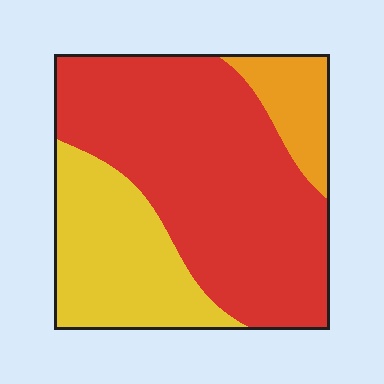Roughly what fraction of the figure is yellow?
Yellow takes up between a quarter and a half of the figure.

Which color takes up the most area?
Red, at roughly 60%.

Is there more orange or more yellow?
Yellow.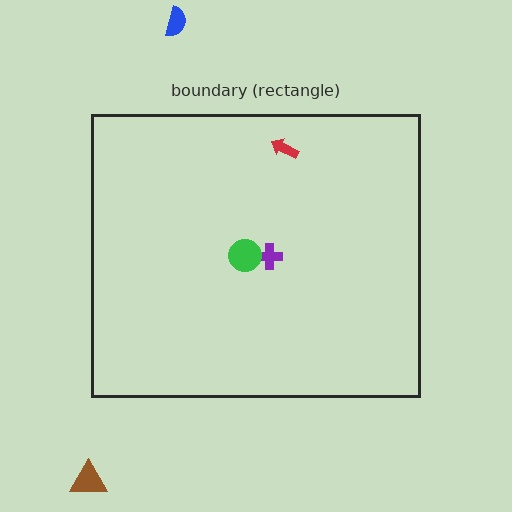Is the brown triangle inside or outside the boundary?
Outside.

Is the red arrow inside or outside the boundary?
Inside.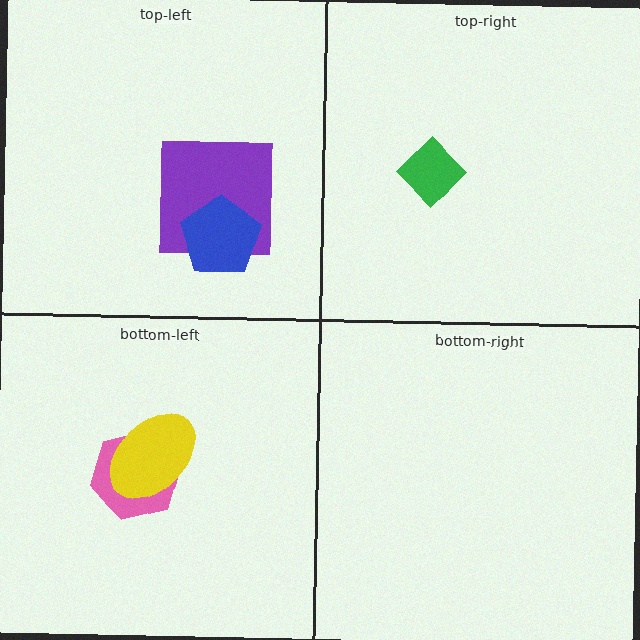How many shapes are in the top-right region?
1.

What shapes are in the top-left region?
The purple square, the blue pentagon.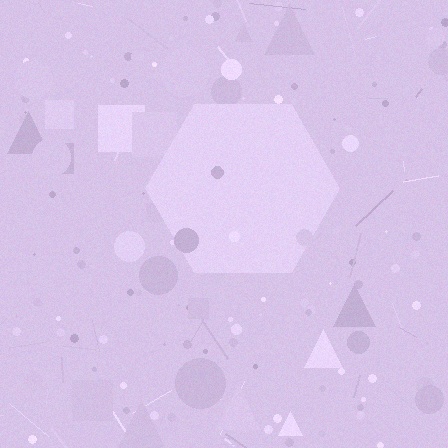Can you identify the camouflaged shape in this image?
The camouflaged shape is a hexagon.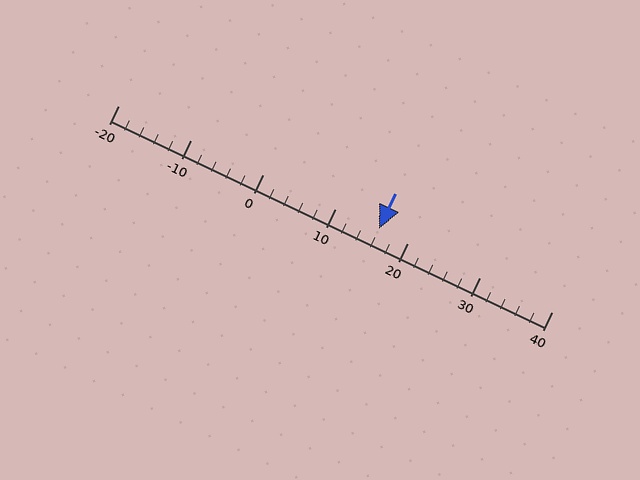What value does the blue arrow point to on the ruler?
The blue arrow points to approximately 16.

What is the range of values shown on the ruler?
The ruler shows values from -20 to 40.